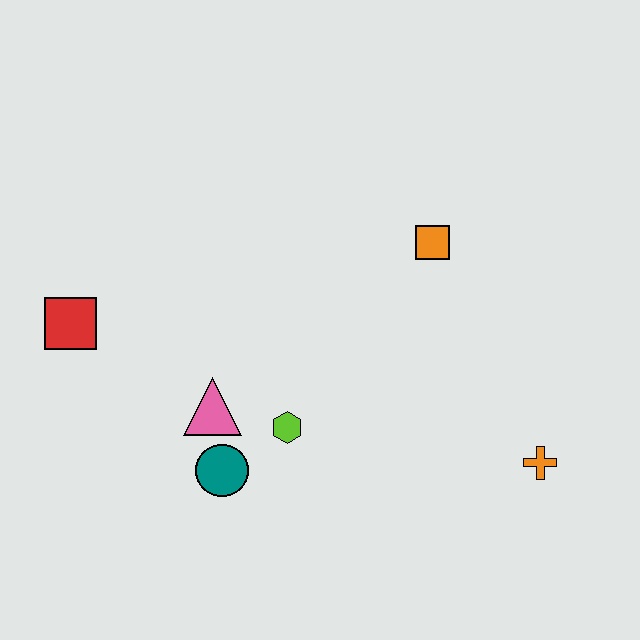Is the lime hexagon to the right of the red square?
Yes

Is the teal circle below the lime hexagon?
Yes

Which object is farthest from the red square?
The orange cross is farthest from the red square.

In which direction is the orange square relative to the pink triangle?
The orange square is to the right of the pink triangle.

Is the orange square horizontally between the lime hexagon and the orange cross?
Yes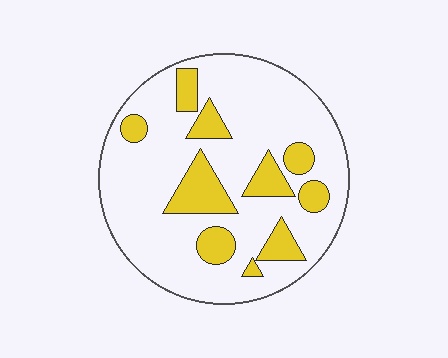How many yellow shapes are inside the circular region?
10.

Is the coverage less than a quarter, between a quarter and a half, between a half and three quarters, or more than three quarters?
Less than a quarter.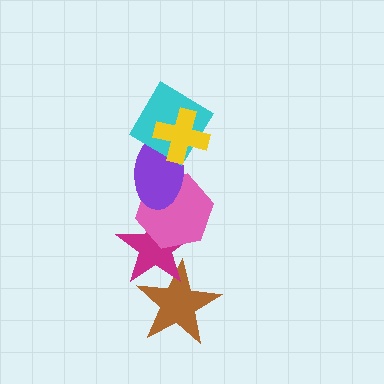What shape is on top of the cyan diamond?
The yellow cross is on top of the cyan diamond.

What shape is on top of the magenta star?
The pink hexagon is on top of the magenta star.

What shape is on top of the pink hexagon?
The purple ellipse is on top of the pink hexagon.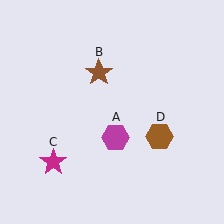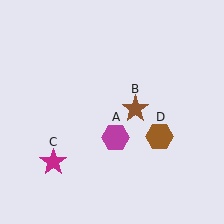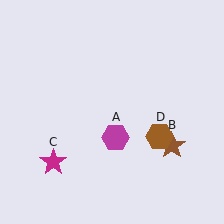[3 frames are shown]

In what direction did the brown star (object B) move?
The brown star (object B) moved down and to the right.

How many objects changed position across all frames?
1 object changed position: brown star (object B).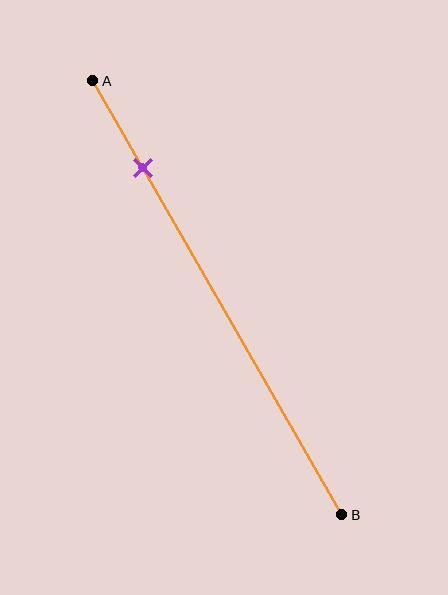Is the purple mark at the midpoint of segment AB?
No, the mark is at about 20% from A, not at the 50% midpoint.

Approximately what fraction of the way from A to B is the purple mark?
The purple mark is approximately 20% of the way from A to B.